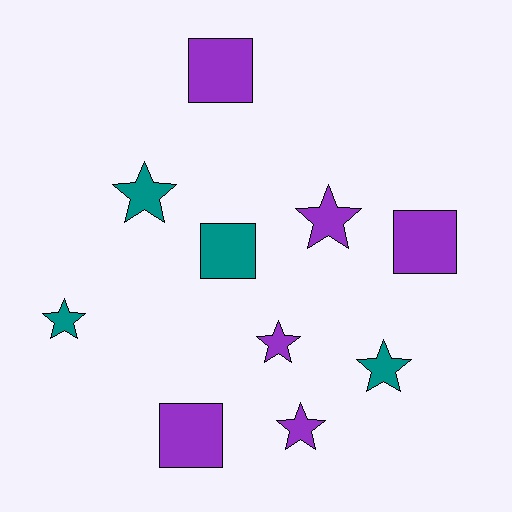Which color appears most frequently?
Purple, with 6 objects.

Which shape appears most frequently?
Star, with 6 objects.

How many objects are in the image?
There are 10 objects.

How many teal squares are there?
There is 1 teal square.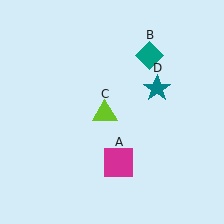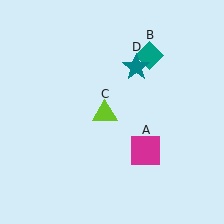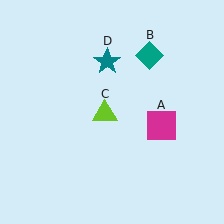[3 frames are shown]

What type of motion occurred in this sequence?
The magenta square (object A), teal star (object D) rotated counterclockwise around the center of the scene.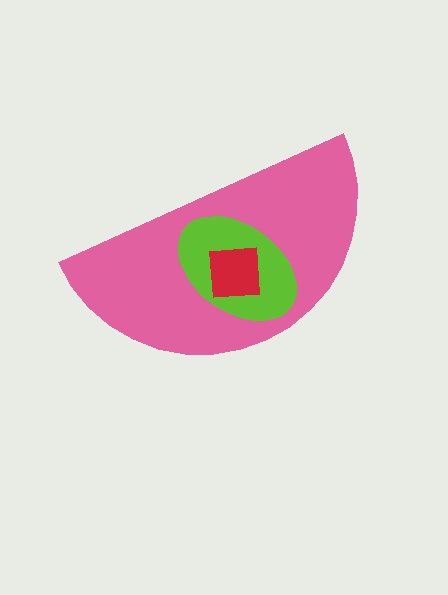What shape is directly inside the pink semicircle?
The lime ellipse.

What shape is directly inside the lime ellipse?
The red square.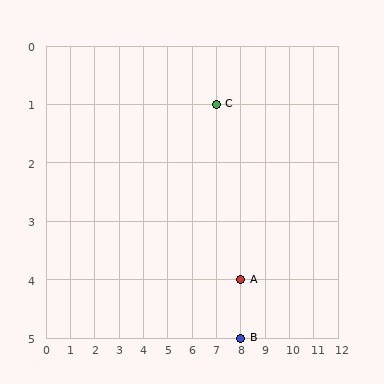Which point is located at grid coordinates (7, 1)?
Point C is at (7, 1).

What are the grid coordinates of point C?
Point C is at grid coordinates (7, 1).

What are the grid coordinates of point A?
Point A is at grid coordinates (8, 4).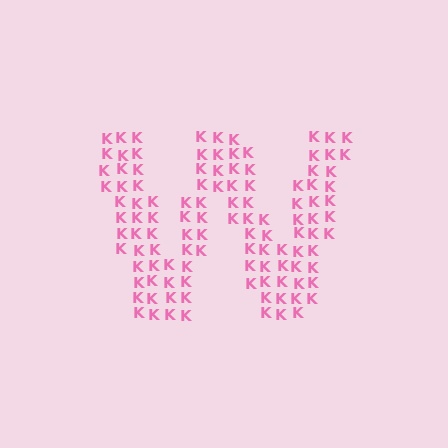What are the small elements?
The small elements are letter K's.